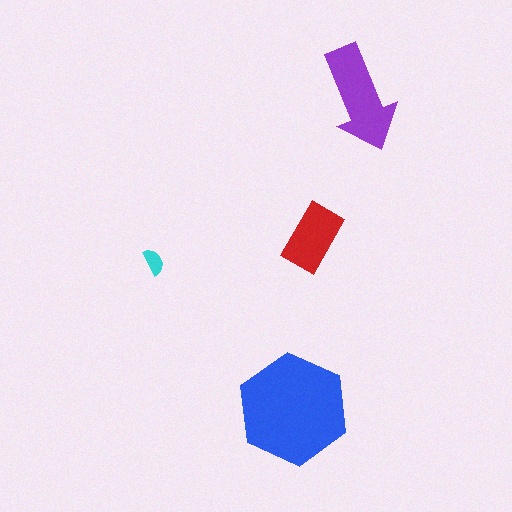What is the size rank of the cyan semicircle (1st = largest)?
4th.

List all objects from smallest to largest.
The cyan semicircle, the red rectangle, the purple arrow, the blue hexagon.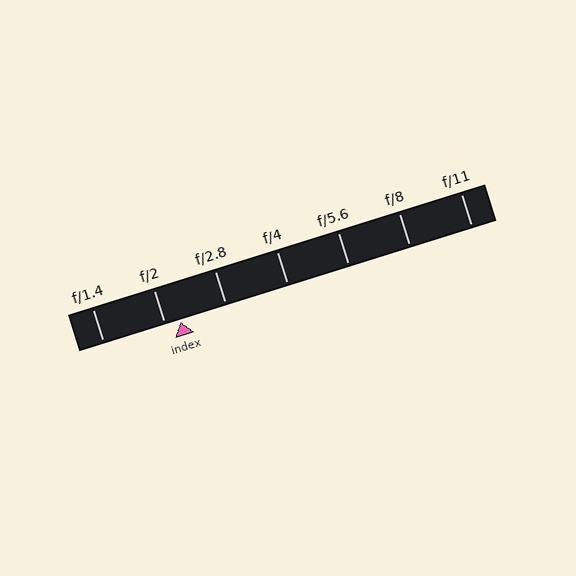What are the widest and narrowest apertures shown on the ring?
The widest aperture shown is f/1.4 and the narrowest is f/11.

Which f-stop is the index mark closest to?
The index mark is closest to f/2.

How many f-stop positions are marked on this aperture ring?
There are 7 f-stop positions marked.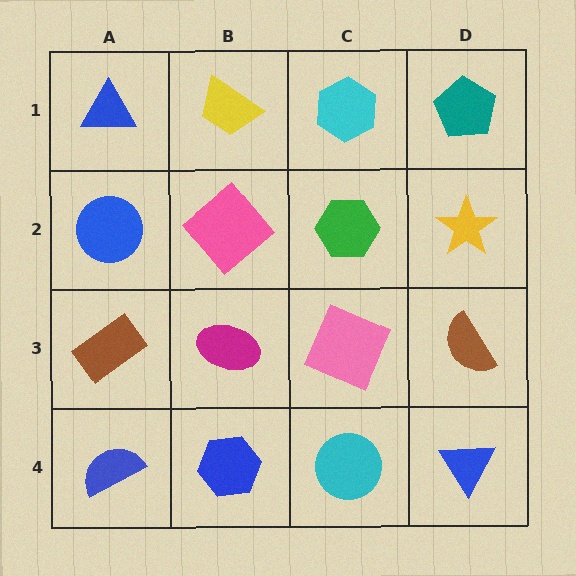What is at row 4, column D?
A blue triangle.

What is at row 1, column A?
A blue triangle.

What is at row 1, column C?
A cyan hexagon.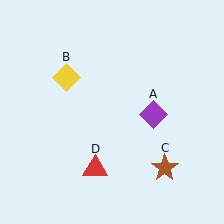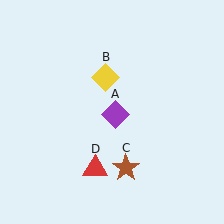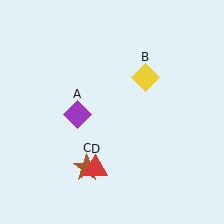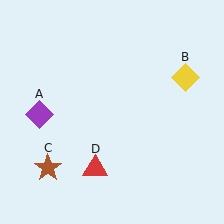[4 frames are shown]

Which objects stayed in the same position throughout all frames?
Red triangle (object D) remained stationary.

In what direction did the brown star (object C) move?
The brown star (object C) moved left.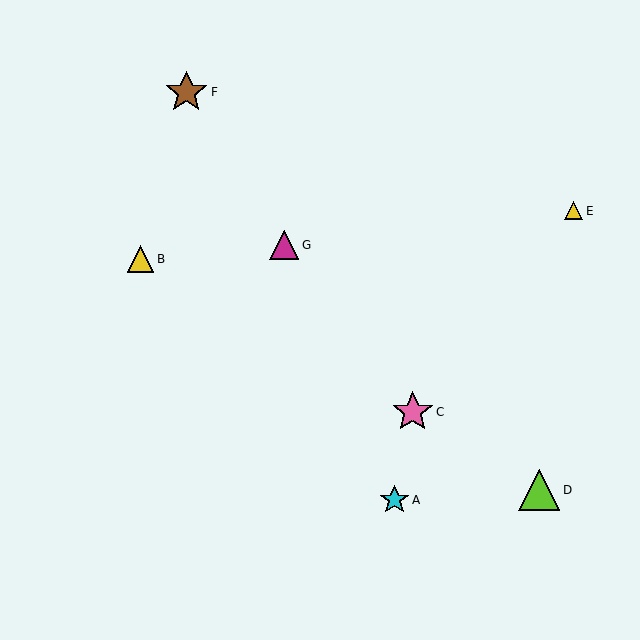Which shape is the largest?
The brown star (labeled F) is the largest.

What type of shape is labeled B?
Shape B is a yellow triangle.